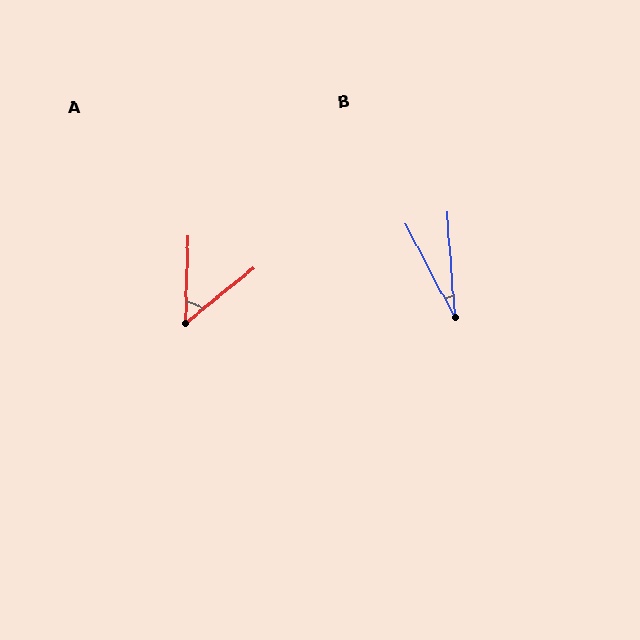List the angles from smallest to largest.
B (23°), A (50°).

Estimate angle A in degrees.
Approximately 50 degrees.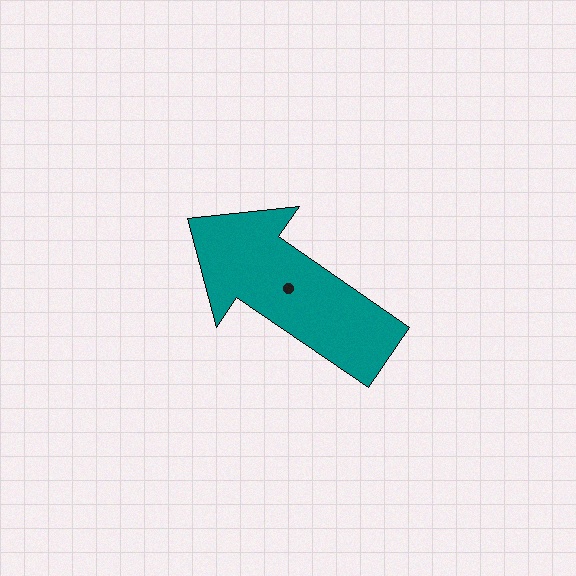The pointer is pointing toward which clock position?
Roughly 10 o'clock.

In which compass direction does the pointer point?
Northwest.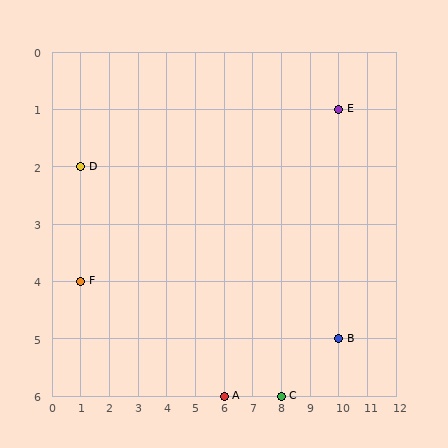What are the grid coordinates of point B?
Point B is at grid coordinates (10, 5).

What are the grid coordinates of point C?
Point C is at grid coordinates (8, 6).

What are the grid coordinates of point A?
Point A is at grid coordinates (6, 6).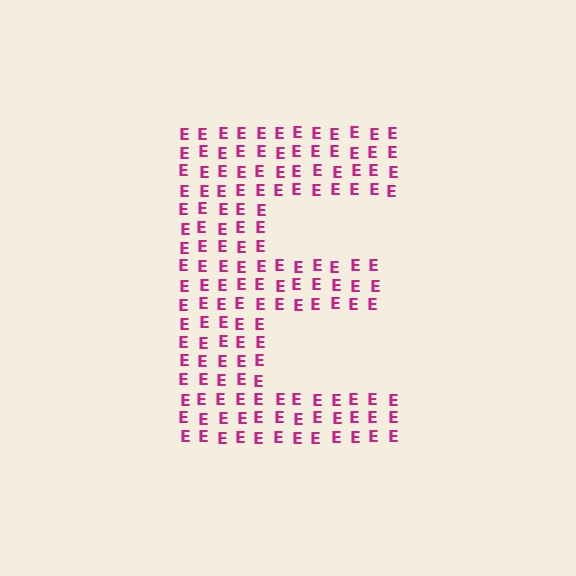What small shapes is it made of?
It is made of small letter E's.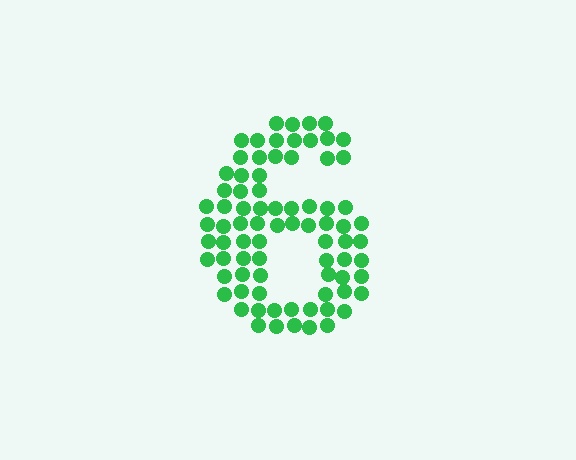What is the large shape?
The large shape is the digit 6.